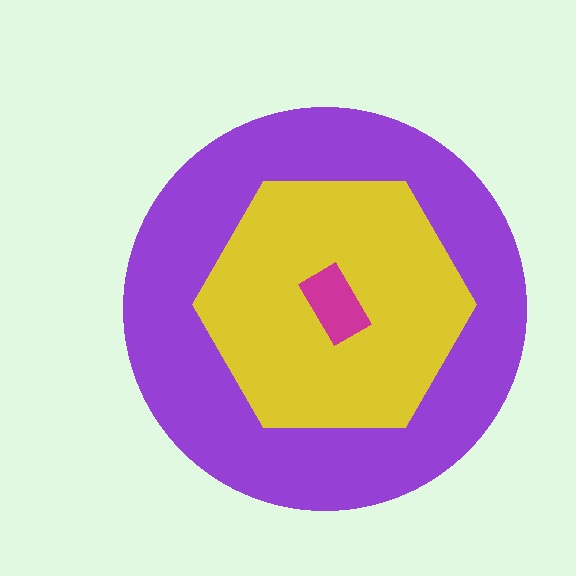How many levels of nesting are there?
3.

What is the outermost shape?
The purple circle.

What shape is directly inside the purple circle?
The yellow hexagon.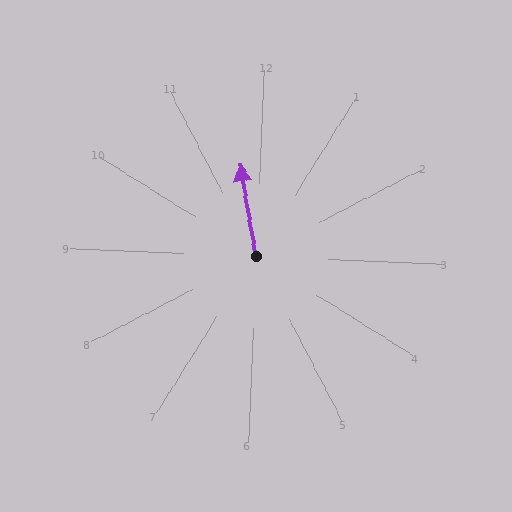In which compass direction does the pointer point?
North.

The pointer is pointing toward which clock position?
Roughly 12 o'clock.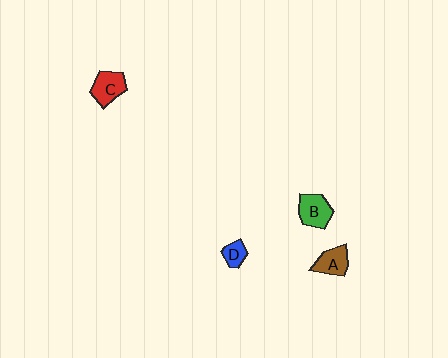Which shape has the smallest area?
Shape D (blue).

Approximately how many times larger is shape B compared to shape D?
Approximately 1.9 times.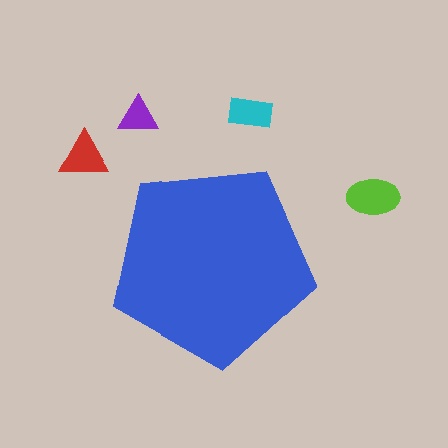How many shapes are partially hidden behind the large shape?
0 shapes are partially hidden.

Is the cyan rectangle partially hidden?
No, the cyan rectangle is fully visible.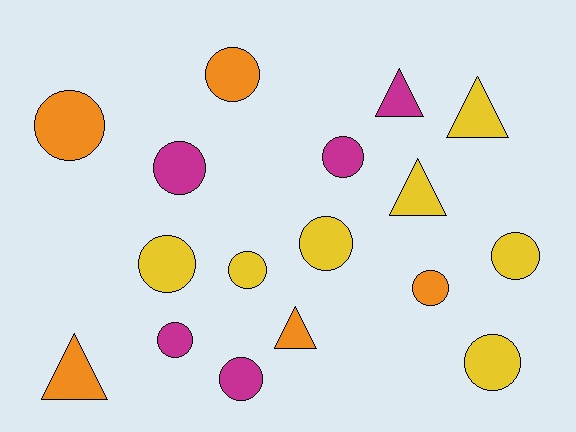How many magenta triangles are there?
There is 1 magenta triangle.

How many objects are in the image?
There are 17 objects.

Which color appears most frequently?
Yellow, with 7 objects.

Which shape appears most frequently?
Circle, with 12 objects.